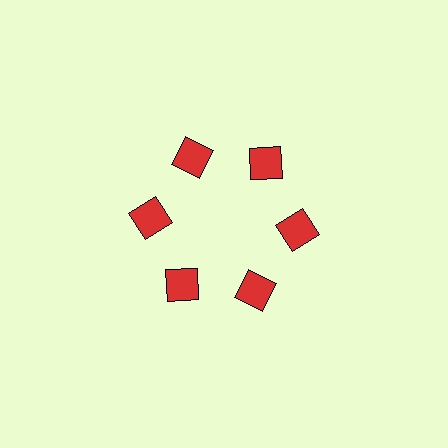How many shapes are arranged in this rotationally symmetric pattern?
There are 6 shapes, arranged in 6 groups of 1.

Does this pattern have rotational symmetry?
Yes, this pattern has 6-fold rotational symmetry. It looks the same after rotating 60 degrees around the center.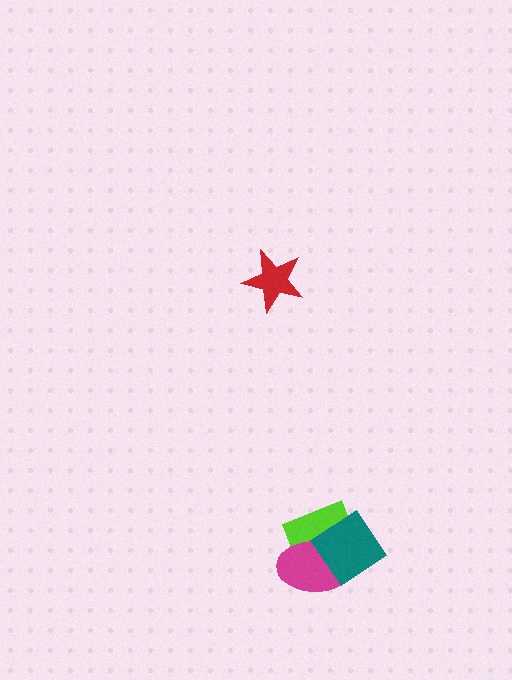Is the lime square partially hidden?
Yes, it is partially covered by another shape.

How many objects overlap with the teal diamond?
2 objects overlap with the teal diamond.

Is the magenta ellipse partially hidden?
Yes, it is partially covered by another shape.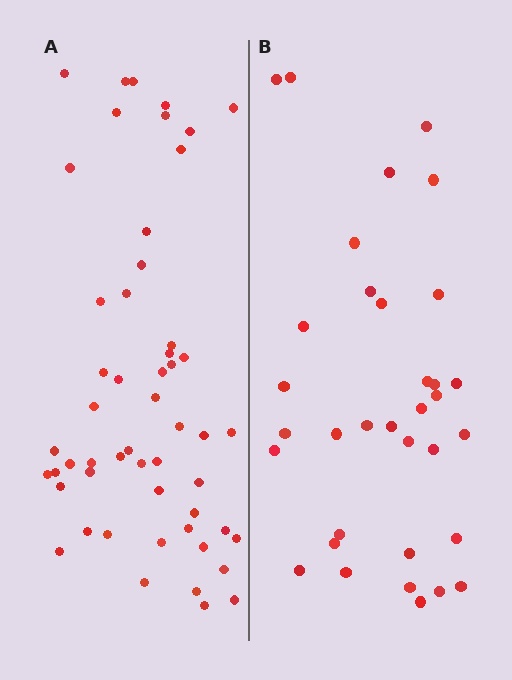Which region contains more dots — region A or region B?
Region A (the left region) has more dots.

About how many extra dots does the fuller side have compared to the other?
Region A has approximately 20 more dots than region B.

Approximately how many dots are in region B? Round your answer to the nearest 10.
About 30 dots. (The exact count is 34, which rounds to 30.)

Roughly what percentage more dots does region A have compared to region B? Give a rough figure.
About 55% more.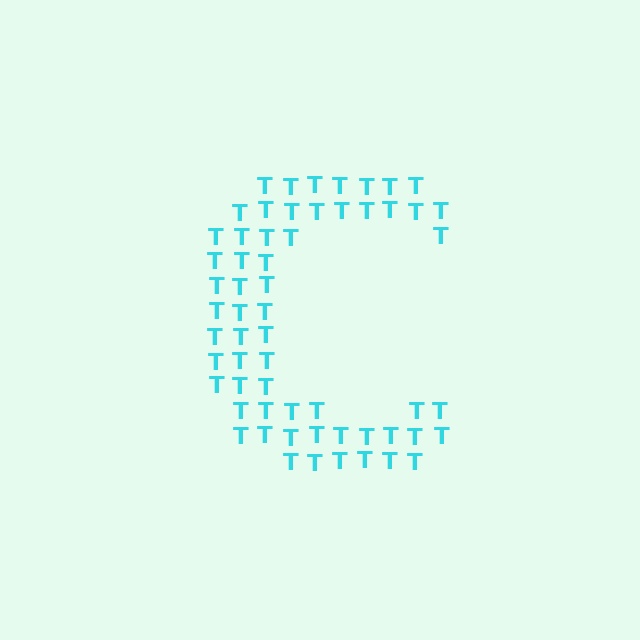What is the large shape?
The large shape is the letter C.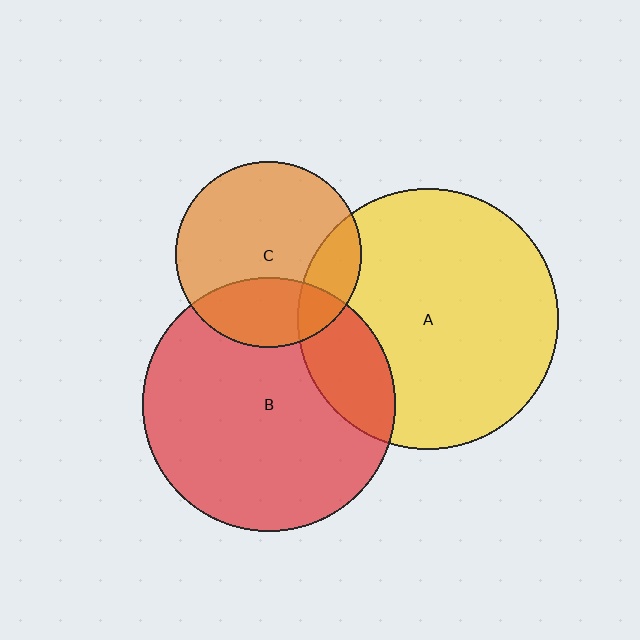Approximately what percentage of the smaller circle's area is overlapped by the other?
Approximately 30%.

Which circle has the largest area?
Circle A (yellow).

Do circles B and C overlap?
Yes.